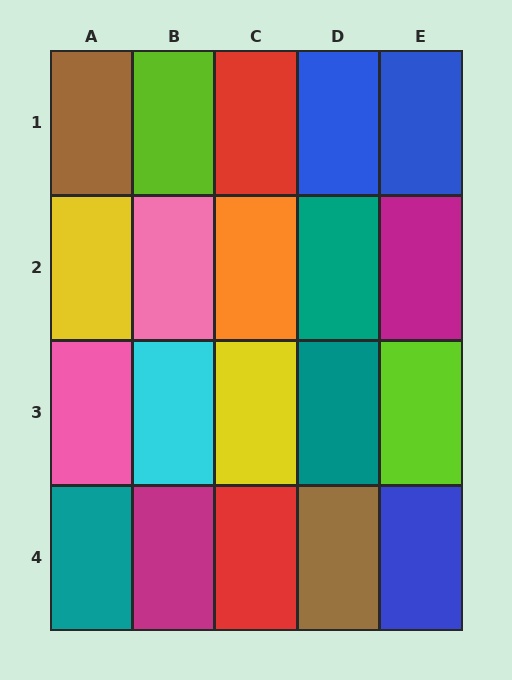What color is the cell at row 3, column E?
Lime.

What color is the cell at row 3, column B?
Cyan.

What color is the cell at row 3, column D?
Teal.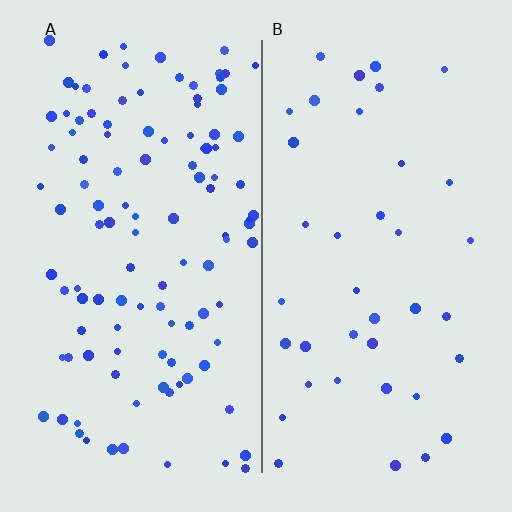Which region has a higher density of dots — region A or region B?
A (the left).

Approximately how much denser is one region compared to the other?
Approximately 2.7× — region A over region B.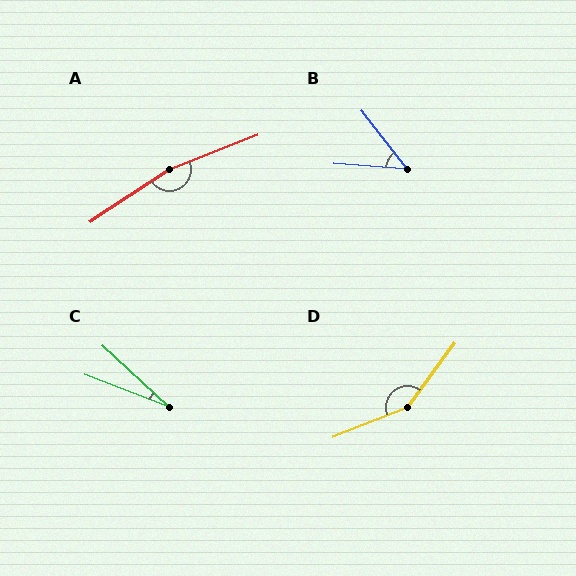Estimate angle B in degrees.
Approximately 48 degrees.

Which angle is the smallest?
C, at approximately 21 degrees.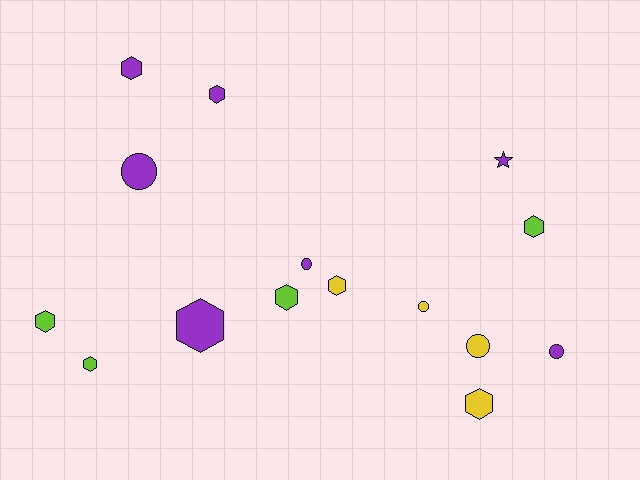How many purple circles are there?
There are 3 purple circles.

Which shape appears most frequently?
Hexagon, with 9 objects.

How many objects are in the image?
There are 15 objects.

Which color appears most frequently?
Purple, with 7 objects.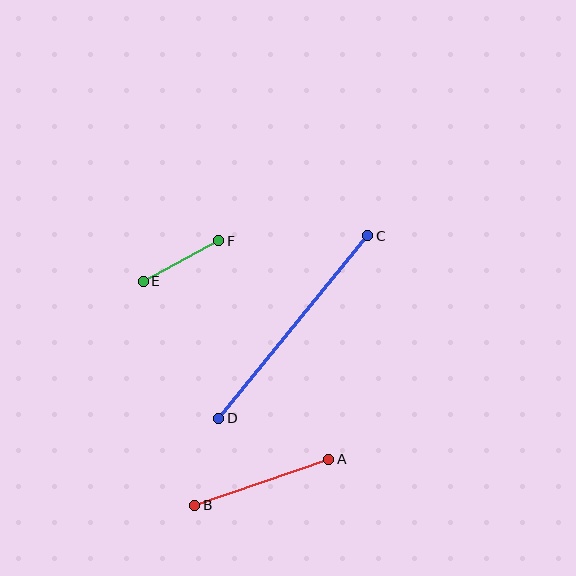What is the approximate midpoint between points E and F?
The midpoint is at approximately (181, 261) pixels.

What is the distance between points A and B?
The distance is approximately 142 pixels.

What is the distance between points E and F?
The distance is approximately 86 pixels.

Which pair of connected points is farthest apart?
Points C and D are farthest apart.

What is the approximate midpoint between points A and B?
The midpoint is at approximately (262, 482) pixels.